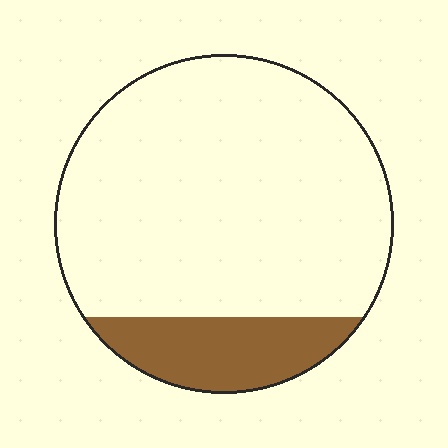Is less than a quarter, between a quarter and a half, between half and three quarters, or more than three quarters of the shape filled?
Less than a quarter.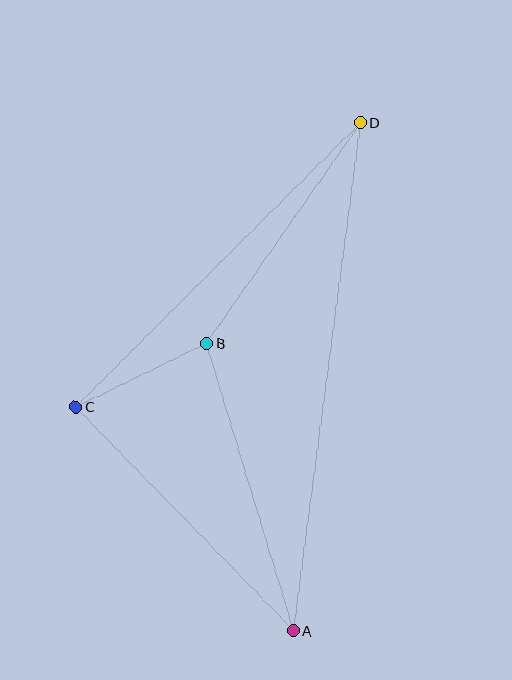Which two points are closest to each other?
Points B and C are closest to each other.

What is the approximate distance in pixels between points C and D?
The distance between C and D is approximately 402 pixels.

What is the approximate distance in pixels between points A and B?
The distance between A and B is approximately 300 pixels.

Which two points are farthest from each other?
Points A and D are farthest from each other.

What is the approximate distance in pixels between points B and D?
The distance between B and D is approximately 269 pixels.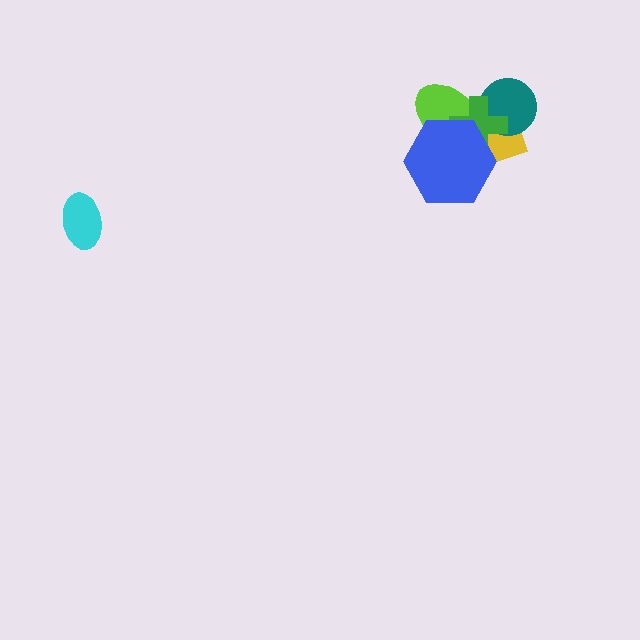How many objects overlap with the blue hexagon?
3 objects overlap with the blue hexagon.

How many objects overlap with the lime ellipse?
4 objects overlap with the lime ellipse.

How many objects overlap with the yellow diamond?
4 objects overlap with the yellow diamond.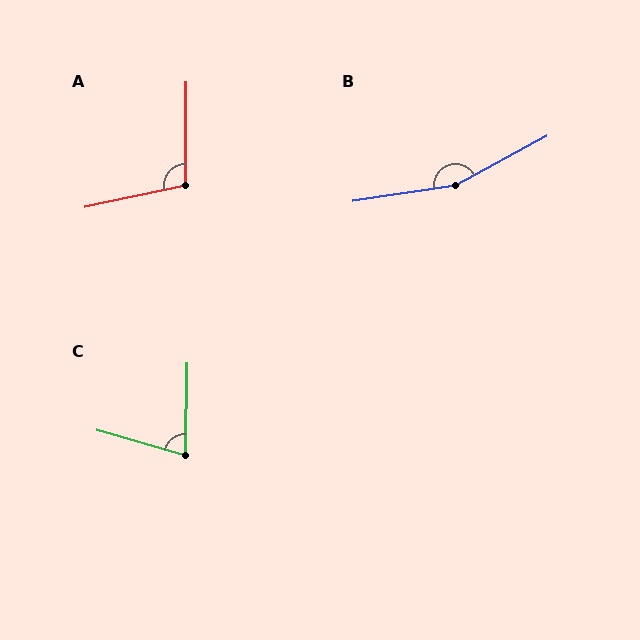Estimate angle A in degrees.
Approximately 102 degrees.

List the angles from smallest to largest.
C (75°), A (102°), B (160°).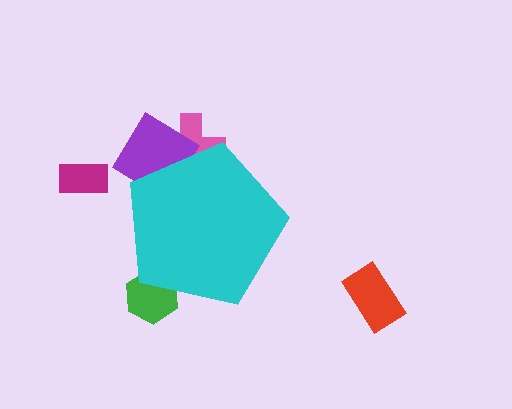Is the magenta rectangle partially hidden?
No, the magenta rectangle is fully visible.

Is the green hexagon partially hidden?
Yes, the green hexagon is partially hidden behind the cyan pentagon.